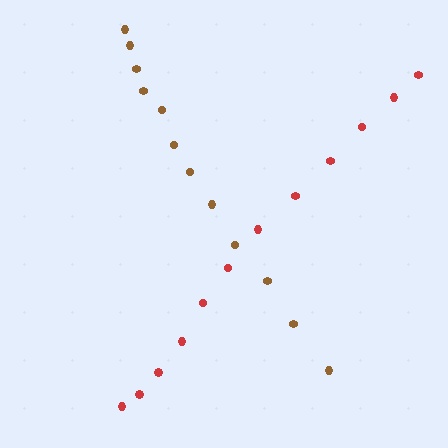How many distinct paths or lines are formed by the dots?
There are 2 distinct paths.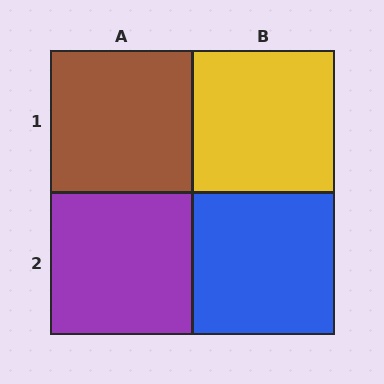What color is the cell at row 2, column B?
Blue.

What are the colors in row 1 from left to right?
Brown, yellow.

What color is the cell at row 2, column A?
Purple.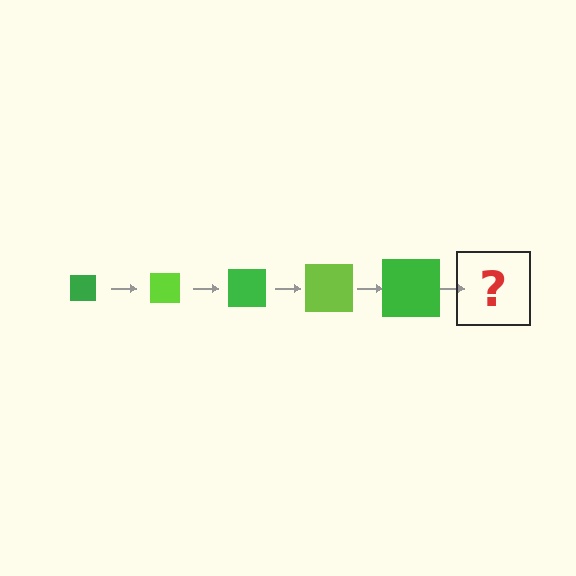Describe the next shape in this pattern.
It should be a lime square, larger than the previous one.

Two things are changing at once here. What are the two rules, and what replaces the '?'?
The two rules are that the square grows larger each step and the color cycles through green and lime. The '?' should be a lime square, larger than the previous one.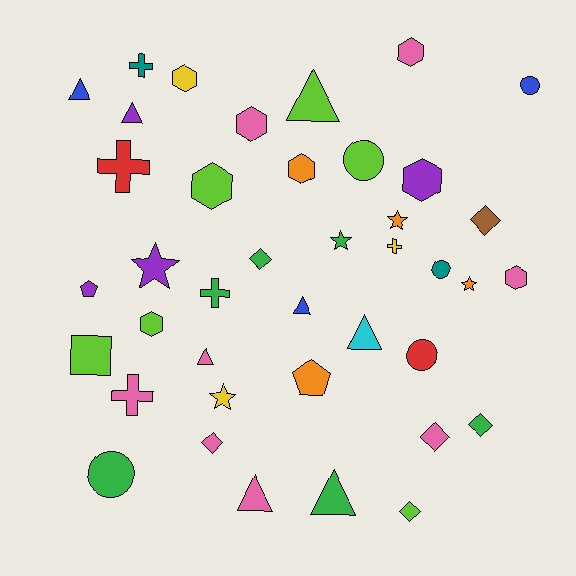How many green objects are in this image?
There are 6 green objects.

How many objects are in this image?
There are 40 objects.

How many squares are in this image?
There is 1 square.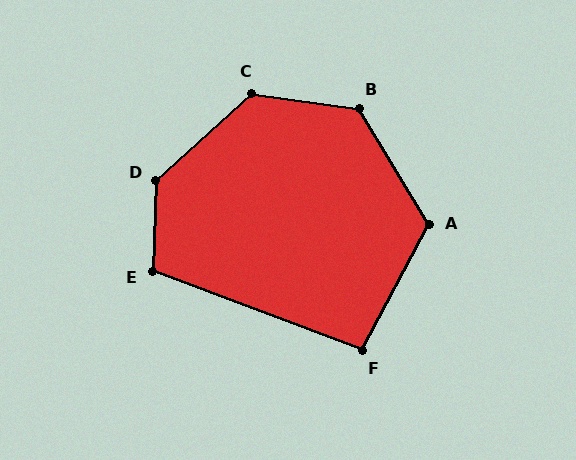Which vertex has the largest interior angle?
D, at approximately 134 degrees.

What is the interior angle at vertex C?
Approximately 130 degrees (obtuse).